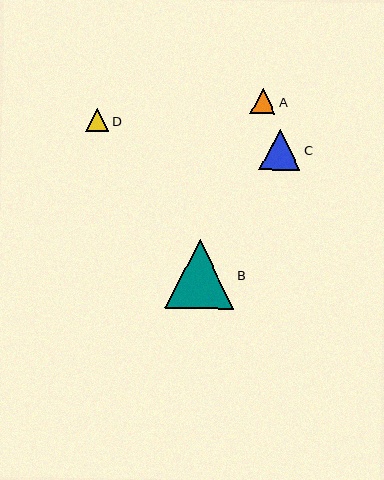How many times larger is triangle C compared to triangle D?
Triangle C is approximately 1.8 times the size of triangle D.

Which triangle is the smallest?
Triangle D is the smallest with a size of approximately 23 pixels.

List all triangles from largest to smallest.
From largest to smallest: B, C, A, D.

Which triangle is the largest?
Triangle B is the largest with a size of approximately 69 pixels.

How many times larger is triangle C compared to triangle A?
Triangle C is approximately 1.7 times the size of triangle A.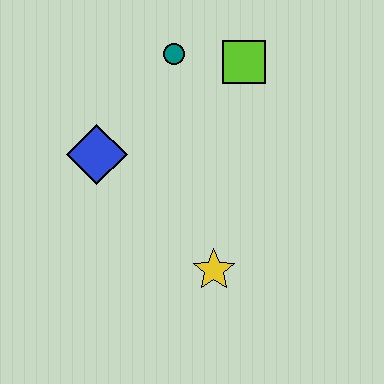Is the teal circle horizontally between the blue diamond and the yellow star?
Yes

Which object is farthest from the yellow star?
The teal circle is farthest from the yellow star.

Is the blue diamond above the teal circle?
No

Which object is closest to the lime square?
The teal circle is closest to the lime square.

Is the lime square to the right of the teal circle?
Yes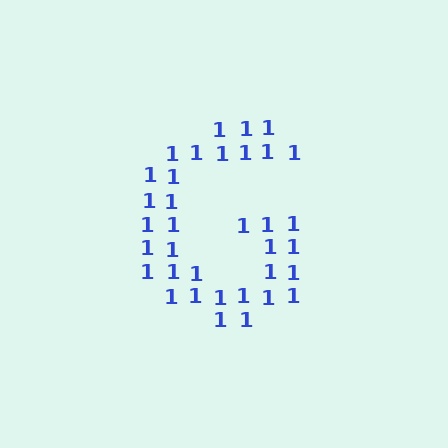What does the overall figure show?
The overall figure shows the letter G.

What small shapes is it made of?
It is made of small digit 1's.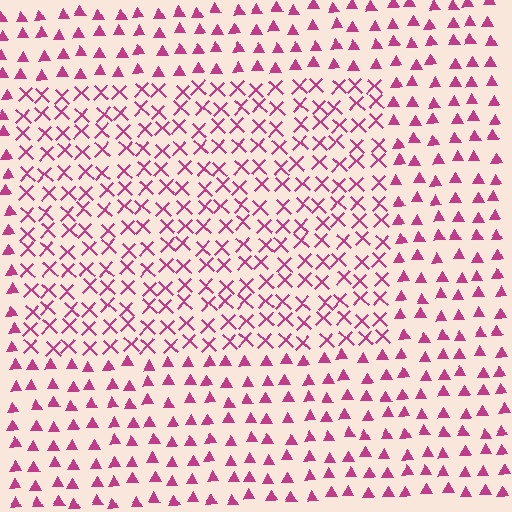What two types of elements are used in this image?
The image uses X marks inside the rectangle region and triangles outside it.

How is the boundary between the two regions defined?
The boundary is defined by a change in element shape: X marks inside vs. triangles outside. All elements share the same color and spacing.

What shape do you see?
I see a rectangle.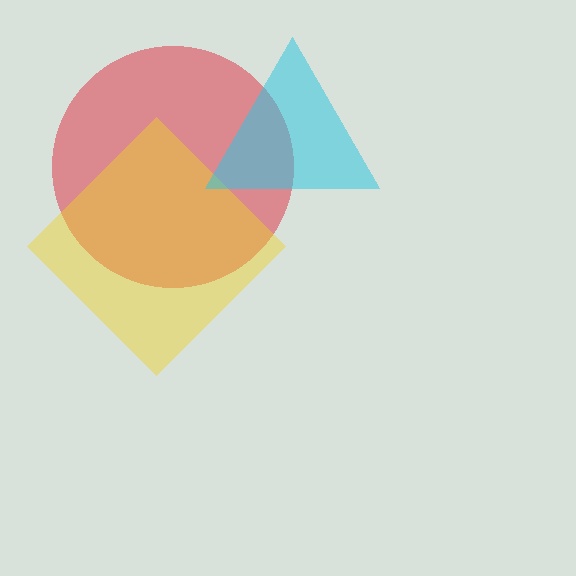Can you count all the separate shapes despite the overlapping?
Yes, there are 3 separate shapes.